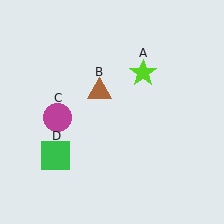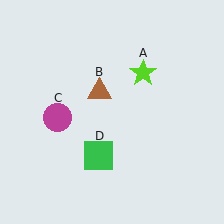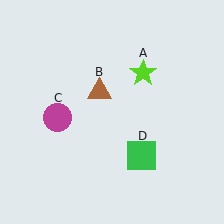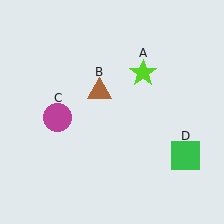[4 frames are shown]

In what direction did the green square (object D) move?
The green square (object D) moved right.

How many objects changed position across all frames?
1 object changed position: green square (object D).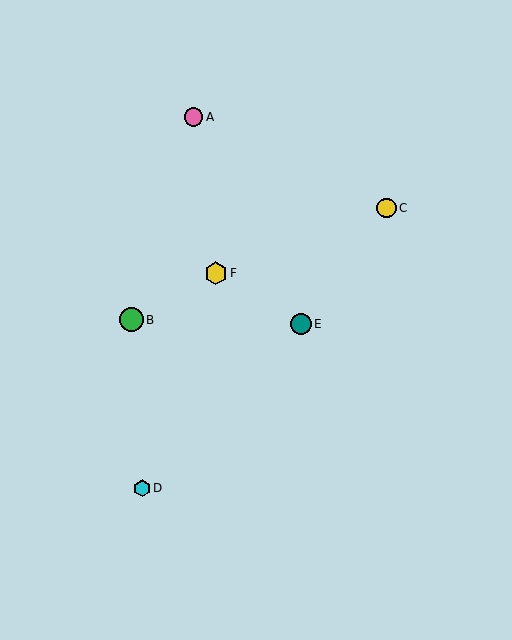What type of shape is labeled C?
Shape C is a yellow circle.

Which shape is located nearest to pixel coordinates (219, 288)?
The yellow hexagon (labeled F) at (216, 273) is nearest to that location.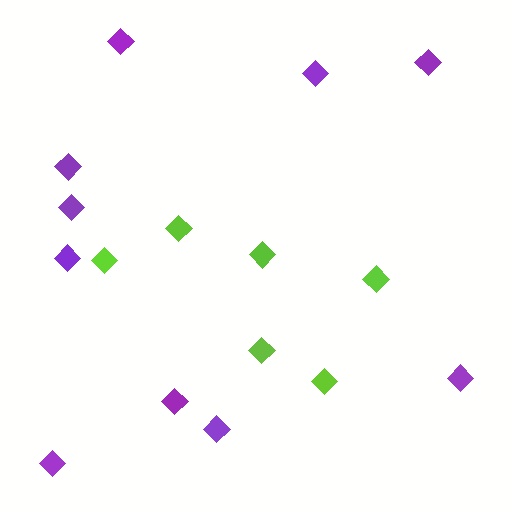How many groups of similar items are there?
There are 2 groups: one group of purple diamonds (10) and one group of lime diamonds (6).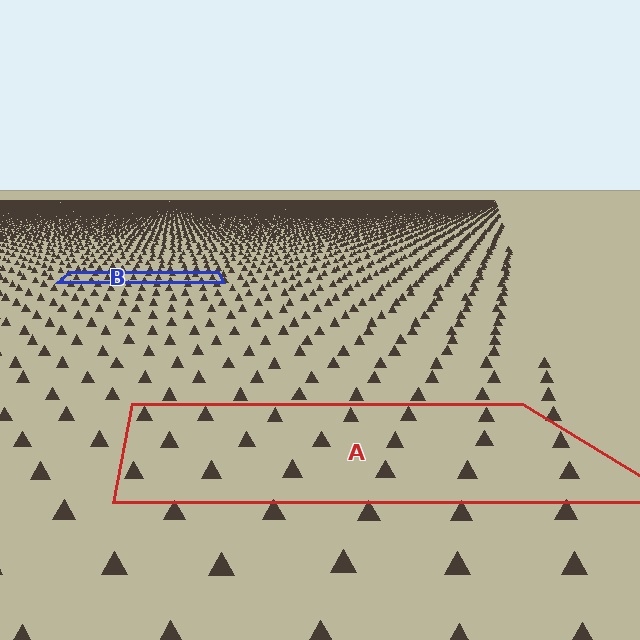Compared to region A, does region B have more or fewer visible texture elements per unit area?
Region B has more texture elements per unit area — they are packed more densely because it is farther away.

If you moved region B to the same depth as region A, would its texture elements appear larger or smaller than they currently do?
They would appear larger. At a closer depth, the same texture elements are projected at a bigger on-screen size.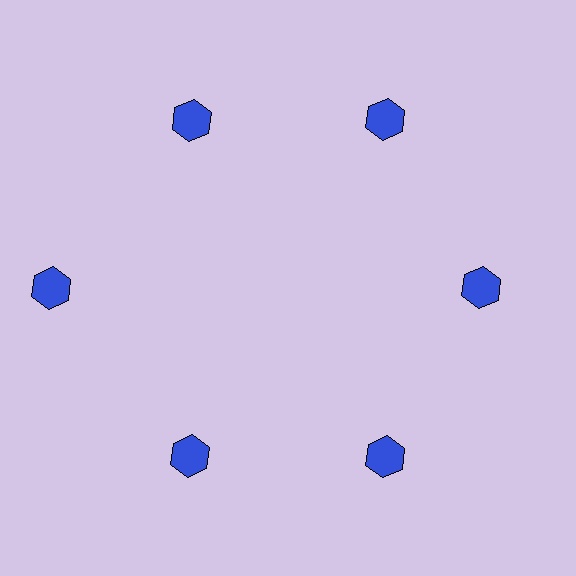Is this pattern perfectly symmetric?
No. The 6 blue hexagons are arranged in a ring, but one element near the 9 o'clock position is pushed outward from the center, breaking the 6-fold rotational symmetry.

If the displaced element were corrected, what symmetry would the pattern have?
It would have 6-fold rotational symmetry — the pattern would map onto itself every 60 degrees.